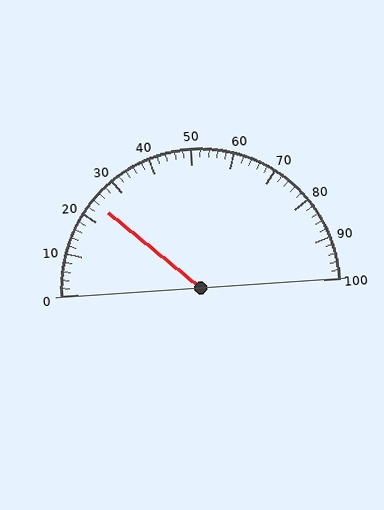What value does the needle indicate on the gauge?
The needle indicates approximately 24.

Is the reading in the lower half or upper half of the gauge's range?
The reading is in the lower half of the range (0 to 100).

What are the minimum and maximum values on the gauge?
The gauge ranges from 0 to 100.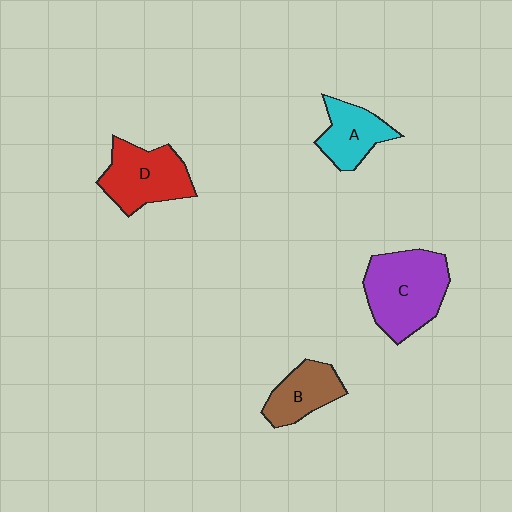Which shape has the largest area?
Shape C (purple).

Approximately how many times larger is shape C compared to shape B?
Approximately 1.8 times.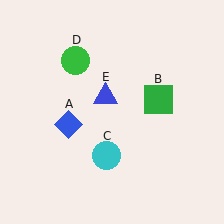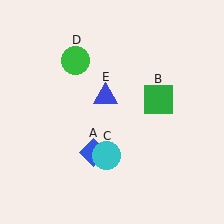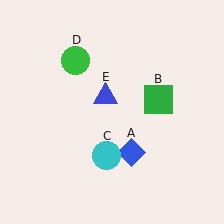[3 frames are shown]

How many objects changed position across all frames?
1 object changed position: blue diamond (object A).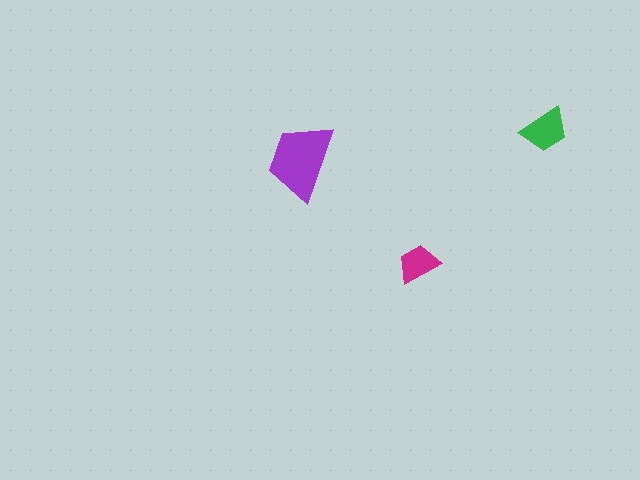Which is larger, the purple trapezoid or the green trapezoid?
The purple one.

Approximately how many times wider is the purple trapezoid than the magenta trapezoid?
About 2 times wider.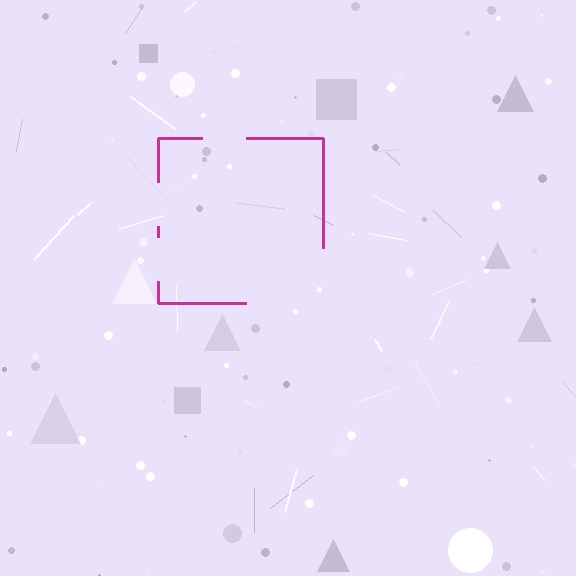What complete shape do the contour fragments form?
The contour fragments form a square.